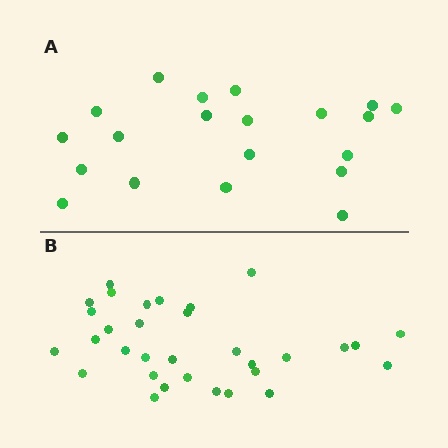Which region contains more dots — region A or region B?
Region B (the bottom region) has more dots.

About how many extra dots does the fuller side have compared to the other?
Region B has roughly 12 or so more dots than region A.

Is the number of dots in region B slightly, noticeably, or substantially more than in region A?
Region B has substantially more. The ratio is roughly 1.6 to 1.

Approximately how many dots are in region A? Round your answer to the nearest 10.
About 20 dots.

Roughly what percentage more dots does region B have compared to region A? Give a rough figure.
About 60% more.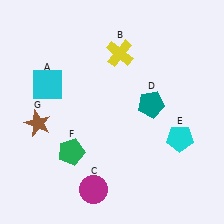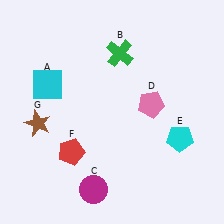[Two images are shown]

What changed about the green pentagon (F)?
In Image 1, F is green. In Image 2, it changed to red.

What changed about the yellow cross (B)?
In Image 1, B is yellow. In Image 2, it changed to green.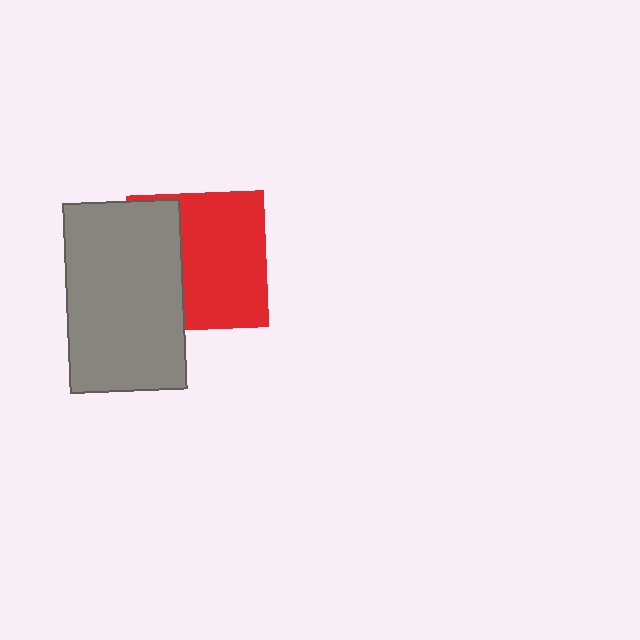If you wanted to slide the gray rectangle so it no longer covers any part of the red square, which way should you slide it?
Slide it left — that is the most direct way to separate the two shapes.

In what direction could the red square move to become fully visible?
The red square could move right. That would shift it out from behind the gray rectangle entirely.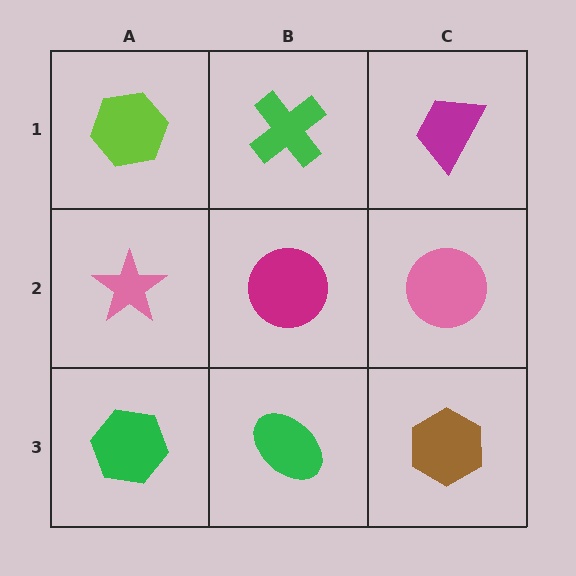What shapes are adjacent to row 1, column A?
A pink star (row 2, column A), a green cross (row 1, column B).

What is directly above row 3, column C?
A pink circle.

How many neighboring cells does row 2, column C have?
3.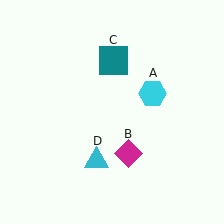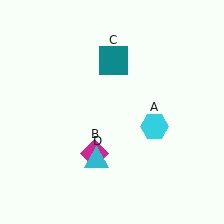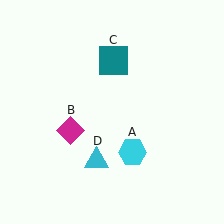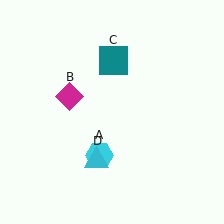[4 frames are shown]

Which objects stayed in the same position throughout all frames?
Teal square (object C) and cyan triangle (object D) remained stationary.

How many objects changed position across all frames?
2 objects changed position: cyan hexagon (object A), magenta diamond (object B).